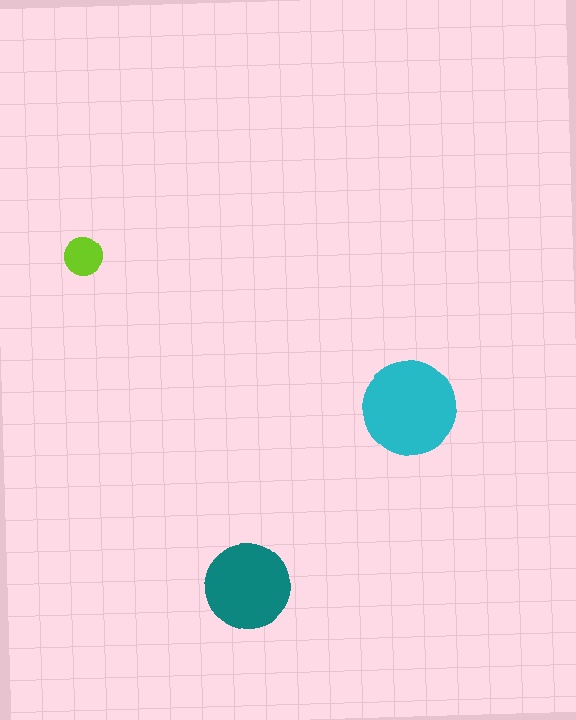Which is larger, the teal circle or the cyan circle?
The cyan one.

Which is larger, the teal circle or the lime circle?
The teal one.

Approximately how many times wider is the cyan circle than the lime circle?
About 2.5 times wider.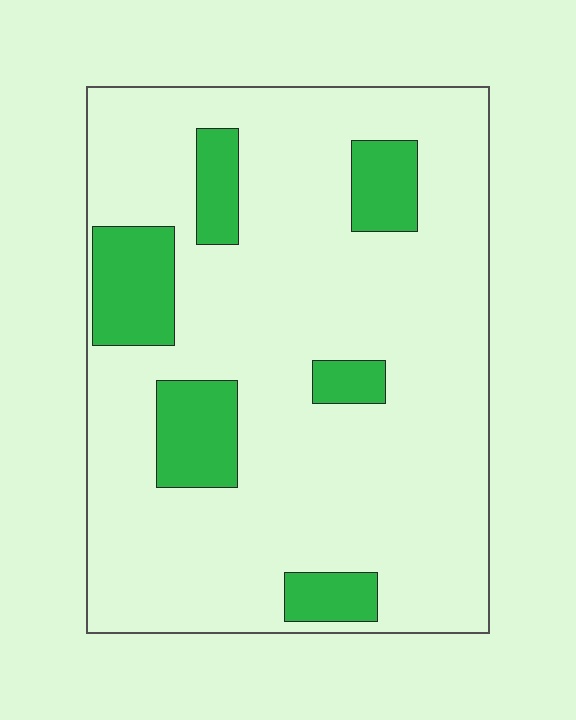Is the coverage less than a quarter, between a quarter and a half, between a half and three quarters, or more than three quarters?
Less than a quarter.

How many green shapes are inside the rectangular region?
6.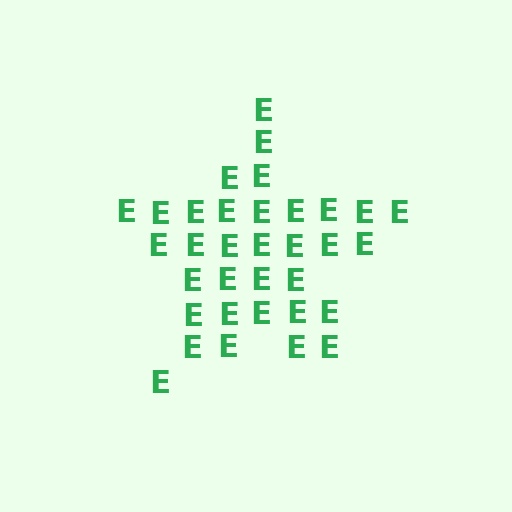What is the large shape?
The large shape is a star.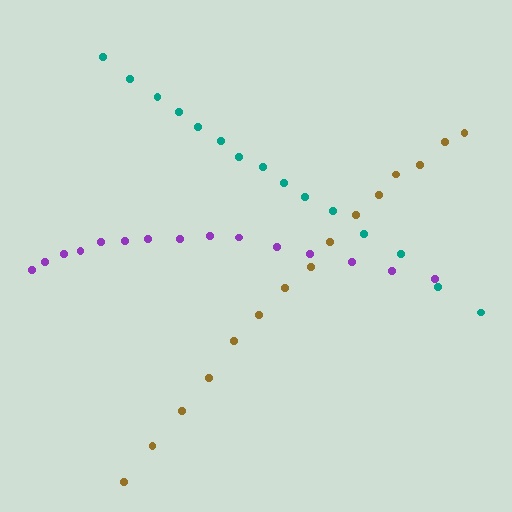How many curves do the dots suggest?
There are 3 distinct paths.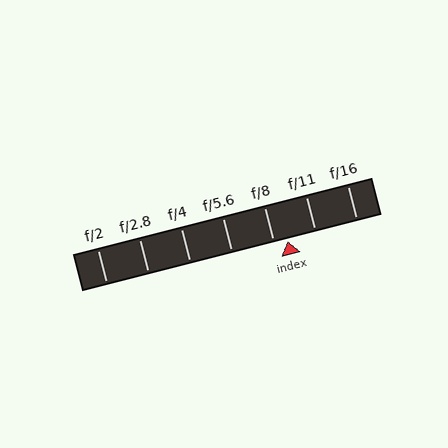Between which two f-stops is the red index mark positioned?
The index mark is between f/8 and f/11.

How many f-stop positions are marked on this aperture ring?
There are 7 f-stop positions marked.